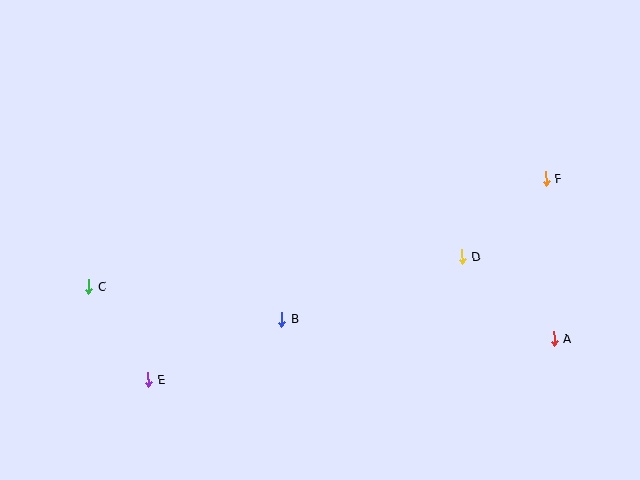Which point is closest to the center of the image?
Point B at (282, 319) is closest to the center.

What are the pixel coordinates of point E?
Point E is at (148, 380).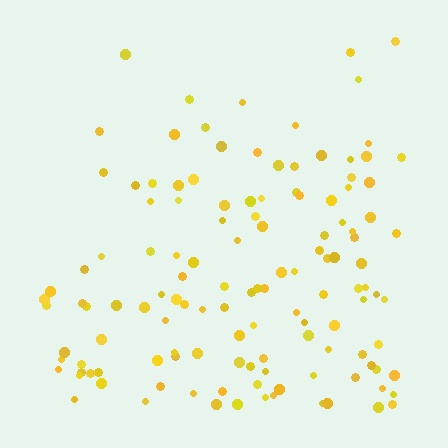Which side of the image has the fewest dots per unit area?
The top.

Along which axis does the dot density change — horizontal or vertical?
Vertical.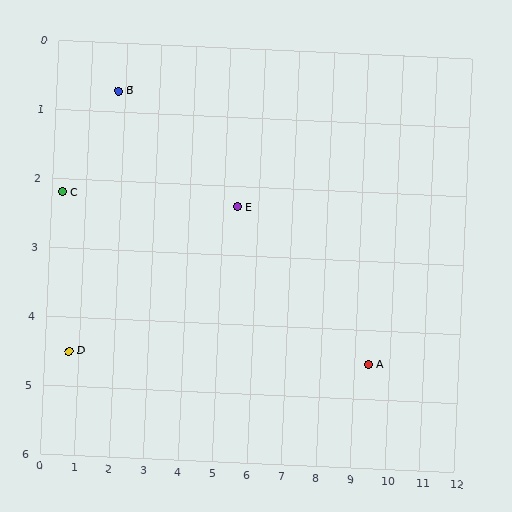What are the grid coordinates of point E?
Point E is at approximately (5.4, 2.3).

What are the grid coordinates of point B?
Point B is at approximately (1.8, 0.7).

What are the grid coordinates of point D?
Point D is at approximately (0.7, 4.5).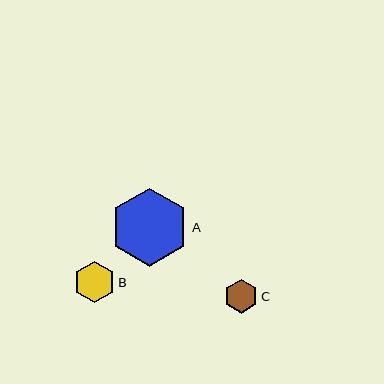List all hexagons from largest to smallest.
From largest to smallest: A, B, C.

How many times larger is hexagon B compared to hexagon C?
Hexagon B is approximately 1.2 times the size of hexagon C.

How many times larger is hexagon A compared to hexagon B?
Hexagon A is approximately 1.9 times the size of hexagon B.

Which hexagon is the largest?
Hexagon A is the largest with a size of approximately 78 pixels.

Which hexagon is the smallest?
Hexagon C is the smallest with a size of approximately 34 pixels.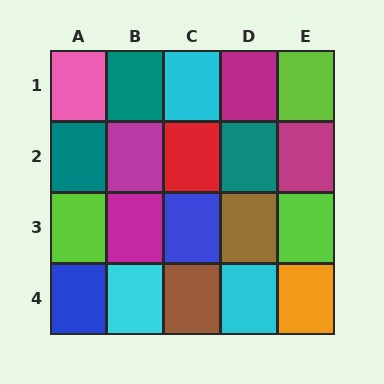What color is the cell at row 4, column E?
Orange.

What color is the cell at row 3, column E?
Lime.